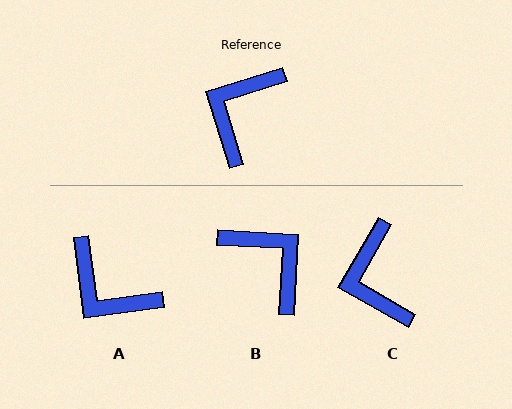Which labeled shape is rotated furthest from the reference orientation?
B, about 111 degrees away.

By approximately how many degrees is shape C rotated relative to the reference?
Approximately 43 degrees counter-clockwise.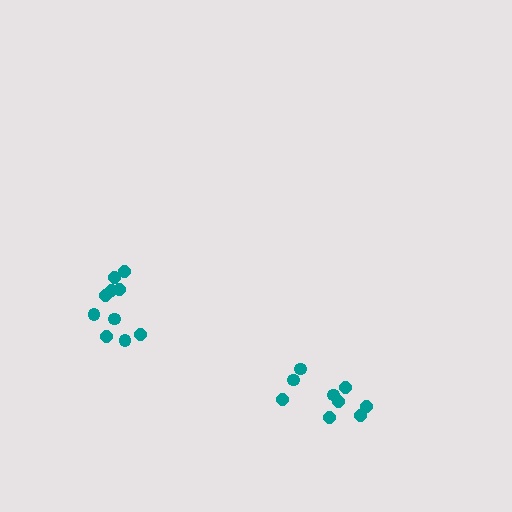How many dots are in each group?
Group 1: 10 dots, Group 2: 9 dots (19 total).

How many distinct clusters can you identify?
There are 2 distinct clusters.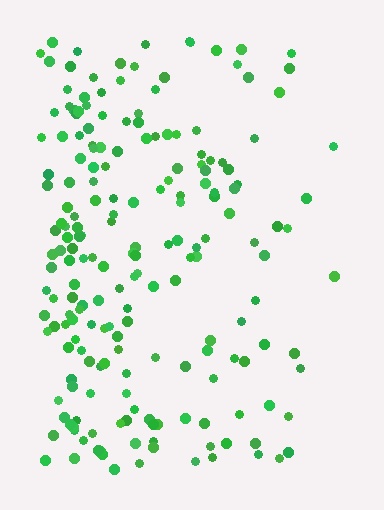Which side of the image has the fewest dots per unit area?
The right.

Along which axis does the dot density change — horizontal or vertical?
Horizontal.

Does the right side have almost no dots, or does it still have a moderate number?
Still a moderate number, just noticeably fewer than the left.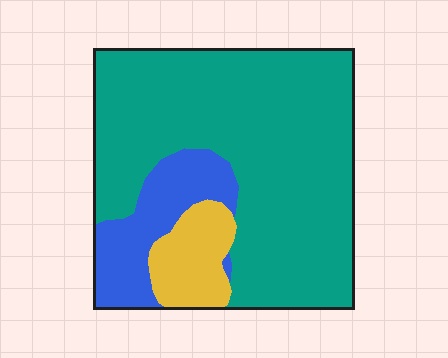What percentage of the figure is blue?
Blue covers around 15% of the figure.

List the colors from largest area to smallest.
From largest to smallest: teal, blue, yellow.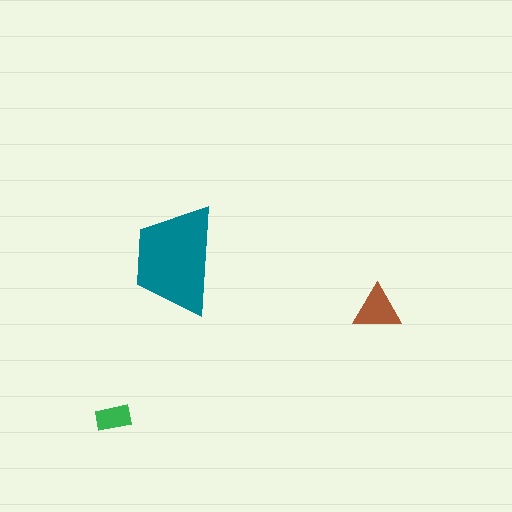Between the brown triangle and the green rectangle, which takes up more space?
The brown triangle.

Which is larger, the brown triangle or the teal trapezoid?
The teal trapezoid.